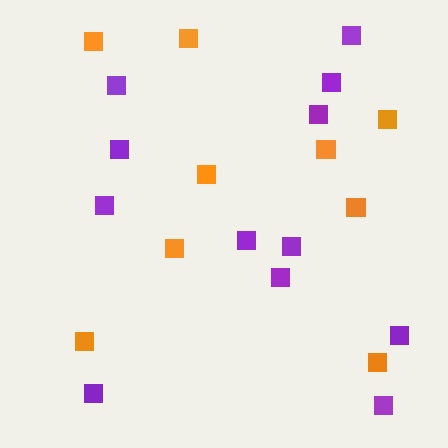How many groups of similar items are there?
There are 2 groups: one group of orange squares (9) and one group of purple squares (12).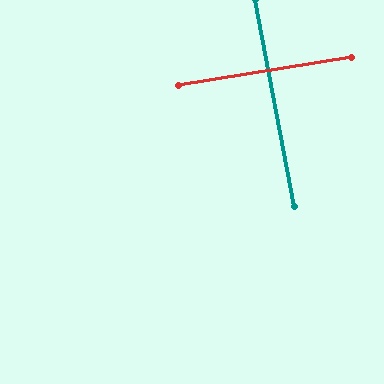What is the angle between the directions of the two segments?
Approximately 89 degrees.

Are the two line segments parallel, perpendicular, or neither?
Perpendicular — they meet at approximately 89°.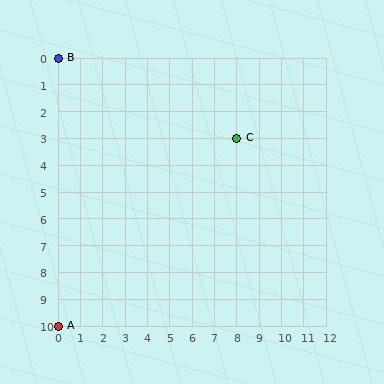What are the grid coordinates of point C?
Point C is at grid coordinates (8, 3).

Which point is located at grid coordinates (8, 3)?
Point C is at (8, 3).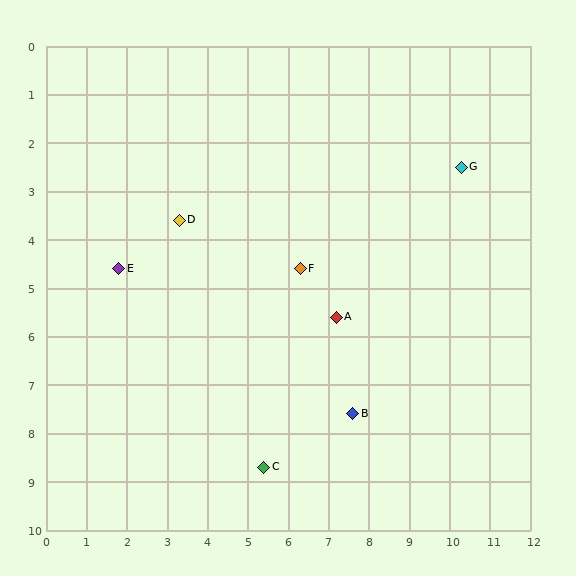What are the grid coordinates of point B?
Point B is at approximately (7.6, 7.6).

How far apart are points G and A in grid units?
Points G and A are about 4.4 grid units apart.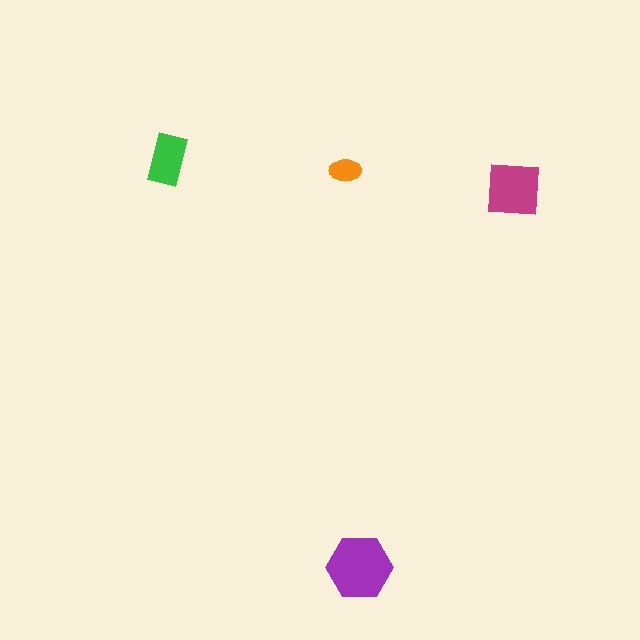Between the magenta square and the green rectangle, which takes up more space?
The magenta square.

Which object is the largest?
The purple hexagon.